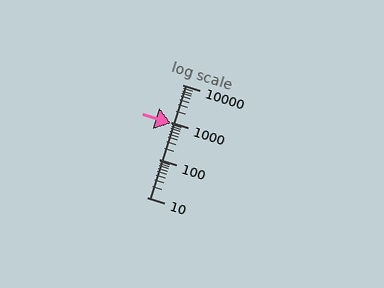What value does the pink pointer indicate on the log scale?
The pointer indicates approximately 920.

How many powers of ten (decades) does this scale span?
The scale spans 3 decades, from 10 to 10000.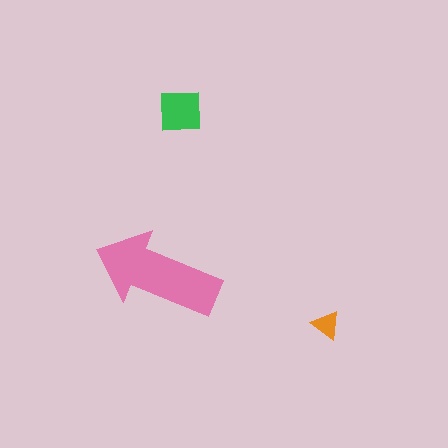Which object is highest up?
The green square is topmost.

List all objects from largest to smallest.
The pink arrow, the green square, the orange triangle.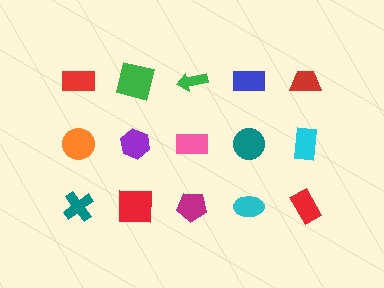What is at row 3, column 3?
A magenta pentagon.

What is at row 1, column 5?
A red trapezoid.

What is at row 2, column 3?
A pink rectangle.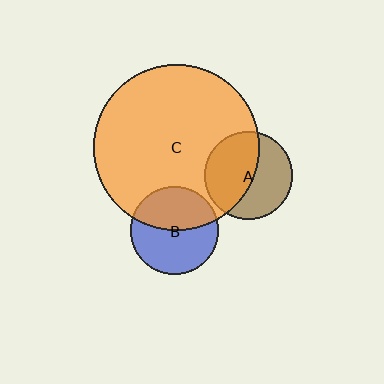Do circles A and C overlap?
Yes.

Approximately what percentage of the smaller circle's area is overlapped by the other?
Approximately 50%.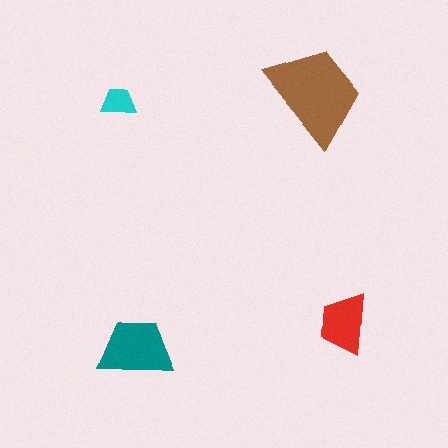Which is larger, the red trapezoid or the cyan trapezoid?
The red one.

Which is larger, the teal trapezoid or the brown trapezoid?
The brown one.